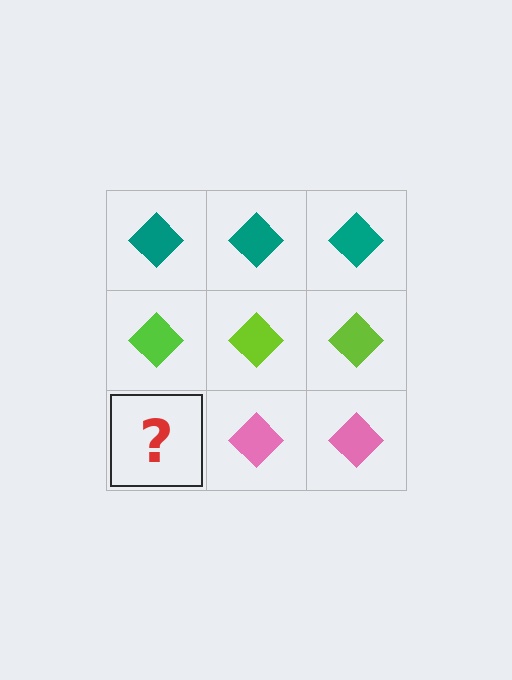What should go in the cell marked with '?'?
The missing cell should contain a pink diamond.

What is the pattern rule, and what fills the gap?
The rule is that each row has a consistent color. The gap should be filled with a pink diamond.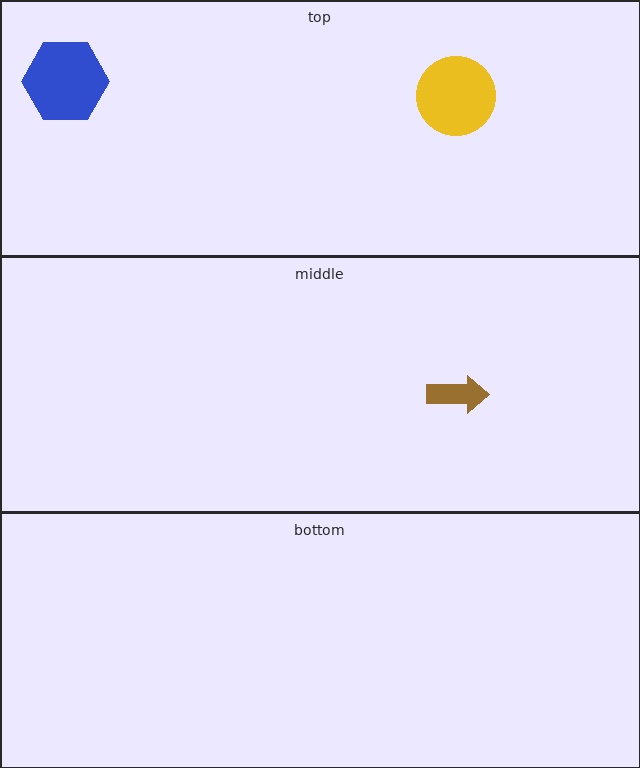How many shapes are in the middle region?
1.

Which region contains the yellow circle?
The top region.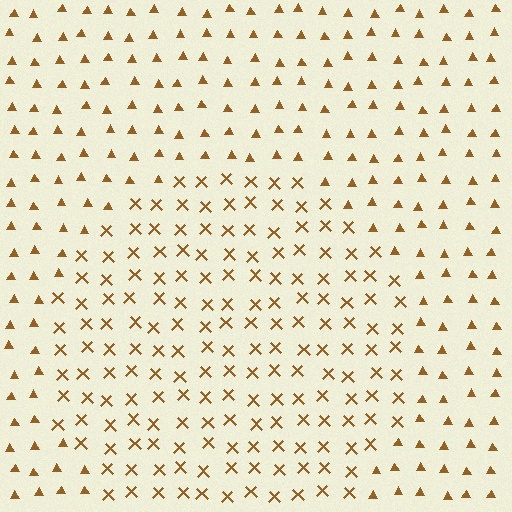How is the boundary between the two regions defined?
The boundary is defined by a change in element shape: X marks inside vs. triangles outside. All elements share the same color and spacing.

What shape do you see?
I see a circle.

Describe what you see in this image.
The image is filled with small brown elements arranged in a uniform grid. A circle-shaped region contains X marks, while the surrounding area contains triangles. The boundary is defined purely by the change in element shape.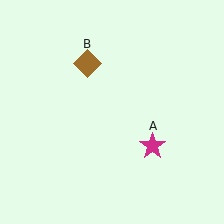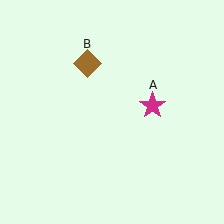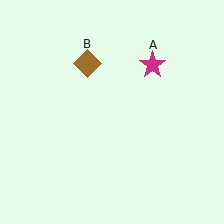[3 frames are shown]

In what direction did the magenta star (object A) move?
The magenta star (object A) moved up.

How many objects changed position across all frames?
1 object changed position: magenta star (object A).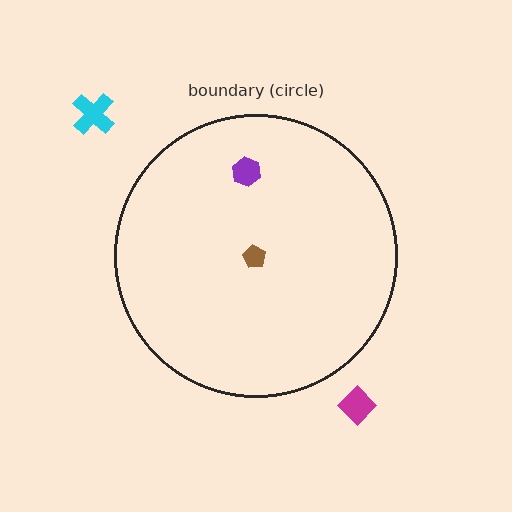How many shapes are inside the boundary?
2 inside, 2 outside.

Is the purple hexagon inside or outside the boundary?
Inside.